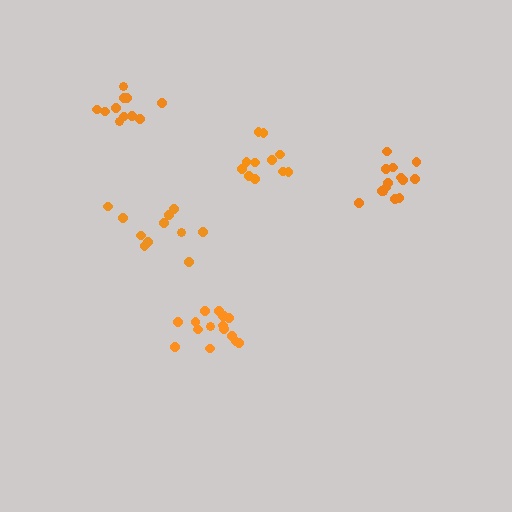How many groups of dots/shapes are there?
There are 5 groups.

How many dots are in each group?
Group 1: 11 dots, Group 2: 11 dots, Group 3: 16 dots, Group 4: 14 dots, Group 5: 11 dots (63 total).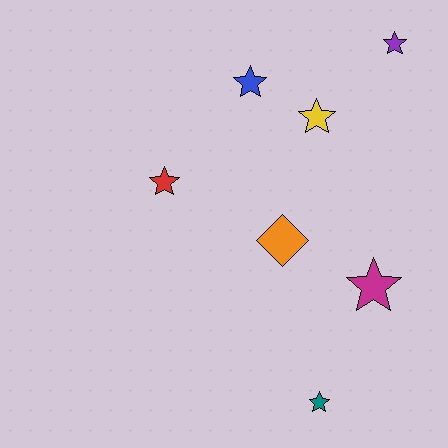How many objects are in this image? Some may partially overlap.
There are 7 objects.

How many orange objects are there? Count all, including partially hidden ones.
There is 1 orange object.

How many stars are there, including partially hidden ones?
There are 6 stars.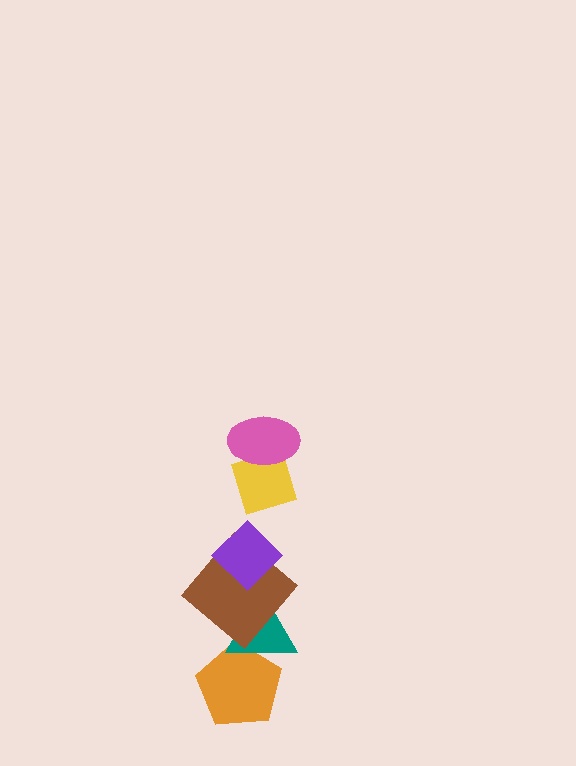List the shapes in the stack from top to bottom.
From top to bottom: the pink ellipse, the yellow diamond, the purple diamond, the brown diamond, the teal triangle, the orange pentagon.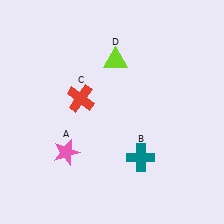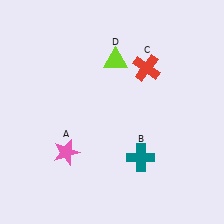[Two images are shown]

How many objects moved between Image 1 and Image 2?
1 object moved between the two images.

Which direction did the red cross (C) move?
The red cross (C) moved right.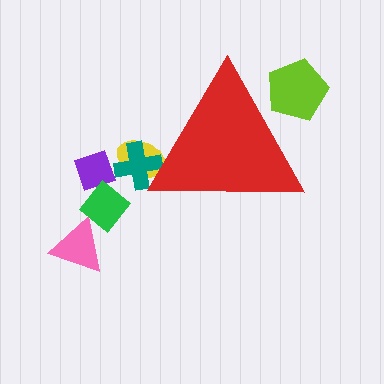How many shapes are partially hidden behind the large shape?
3 shapes are partially hidden.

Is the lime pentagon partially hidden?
Yes, the lime pentagon is partially hidden behind the red triangle.